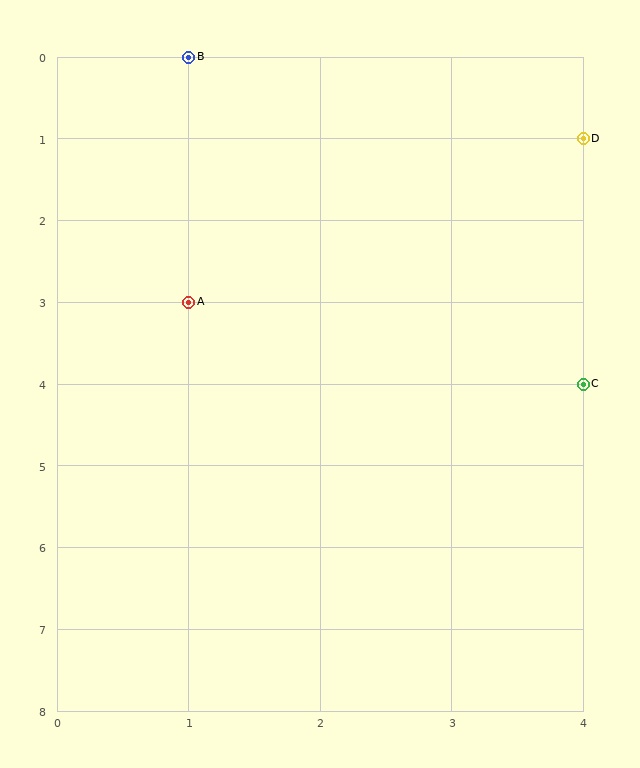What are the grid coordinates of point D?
Point D is at grid coordinates (4, 1).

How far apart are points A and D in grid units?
Points A and D are 3 columns and 2 rows apart (about 3.6 grid units diagonally).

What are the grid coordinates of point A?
Point A is at grid coordinates (1, 3).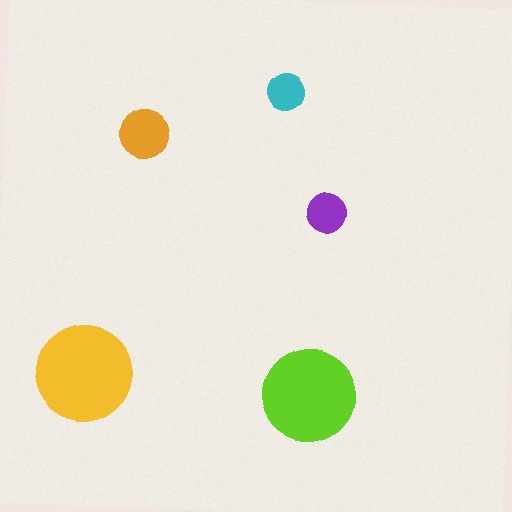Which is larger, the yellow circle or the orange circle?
The yellow one.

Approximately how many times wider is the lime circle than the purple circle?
About 2.5 times wider.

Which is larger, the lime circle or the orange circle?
The lime one.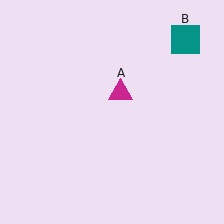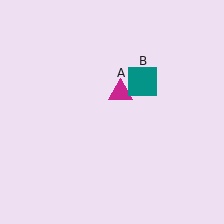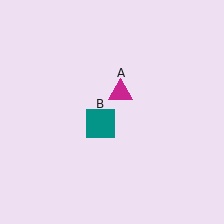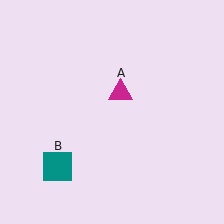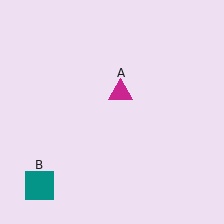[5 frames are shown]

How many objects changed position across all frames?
1 object changed position: teal square (object B).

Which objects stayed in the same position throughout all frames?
Magenta triangle (object A) remained stationary.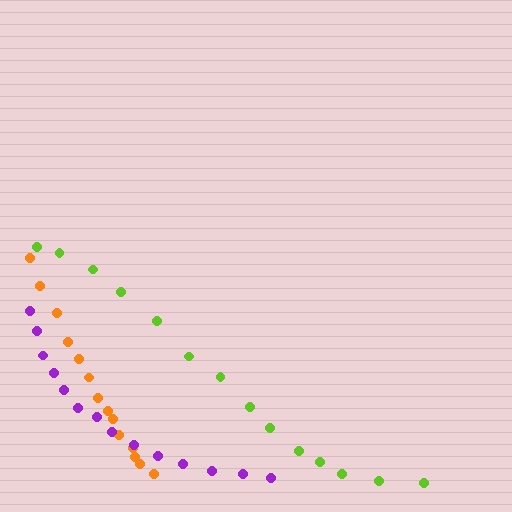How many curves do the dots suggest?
There are 3 distinct paths.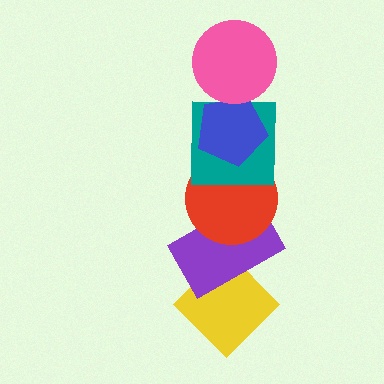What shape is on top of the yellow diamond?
The purple rectangle is on top of the yellow diamond.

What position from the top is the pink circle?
The pink circle is 1st from the top.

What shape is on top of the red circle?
The teal square is on top of the red circle.